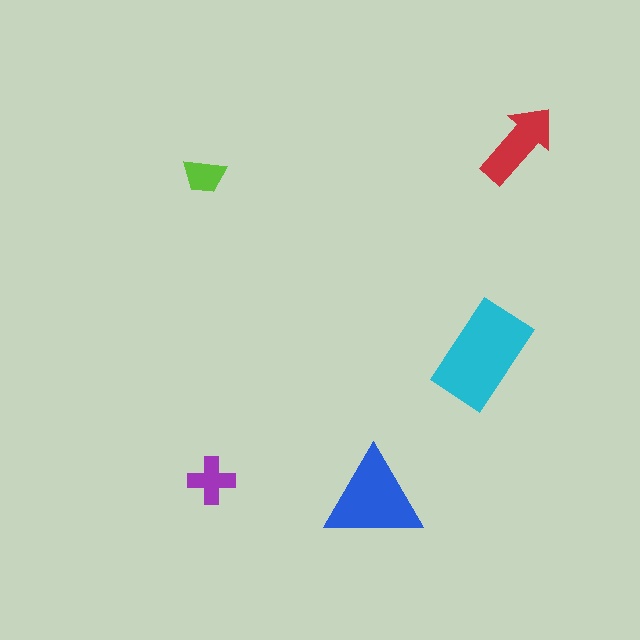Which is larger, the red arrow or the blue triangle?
The blue triangle.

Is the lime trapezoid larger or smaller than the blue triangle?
Smaller.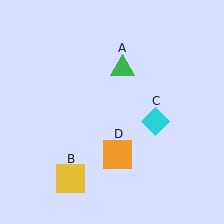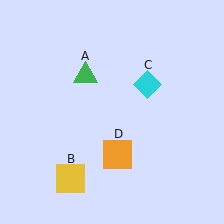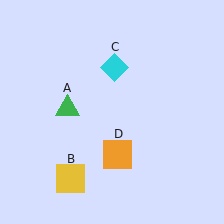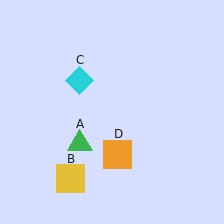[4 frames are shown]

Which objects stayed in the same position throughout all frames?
Yellow square (object B) and orange square (object D) remained stationary.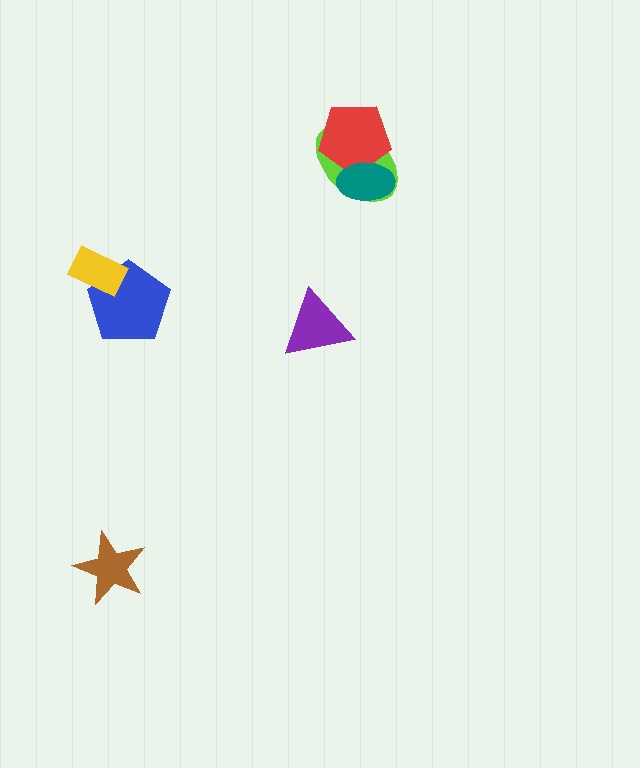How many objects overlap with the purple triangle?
0 objects overlap with the purple triangle.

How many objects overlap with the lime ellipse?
2 objects overlap with the lime ellipse.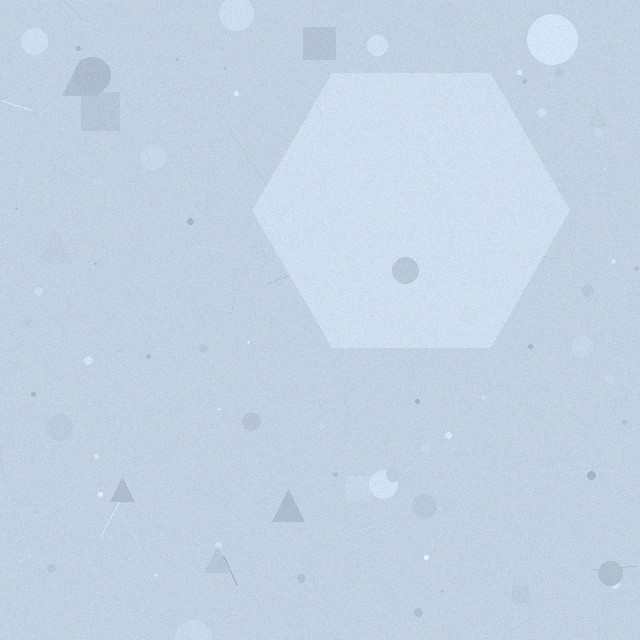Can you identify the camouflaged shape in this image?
The camouflaged shape is a hexagon.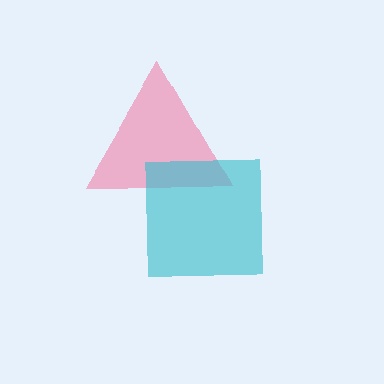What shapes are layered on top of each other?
The layered shapes are: a pink triangle, a cyan square.